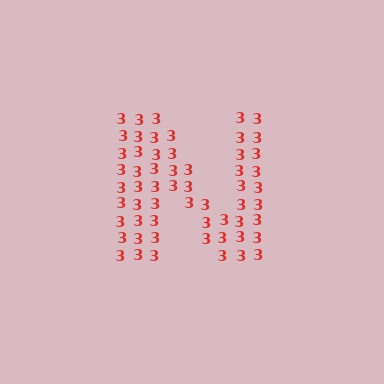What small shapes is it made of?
It is made of small digit 3's.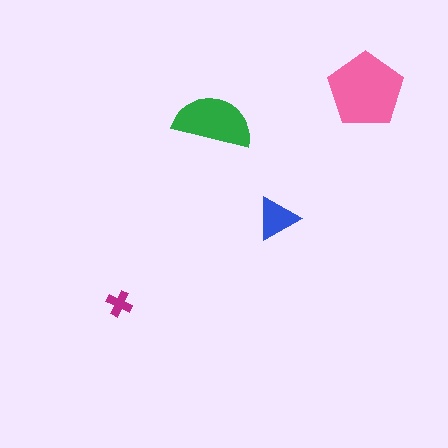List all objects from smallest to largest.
The magenta cross, the blue triangle, the green semicircle, the pink pentagon.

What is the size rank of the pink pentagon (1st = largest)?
1st.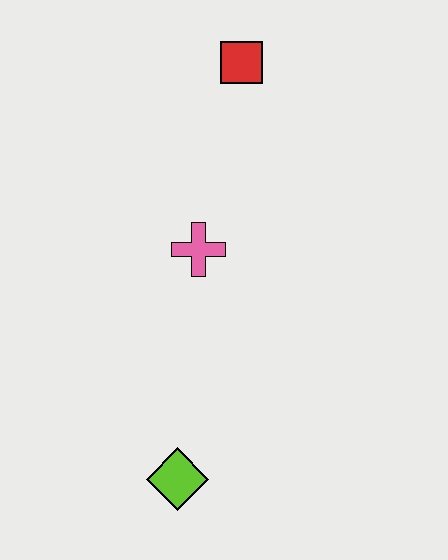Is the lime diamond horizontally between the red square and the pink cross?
No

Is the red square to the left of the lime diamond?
No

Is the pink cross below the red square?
Yes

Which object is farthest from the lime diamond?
The red square is farthest from the lime diamond.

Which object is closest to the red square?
The pink cross is closest to the red square.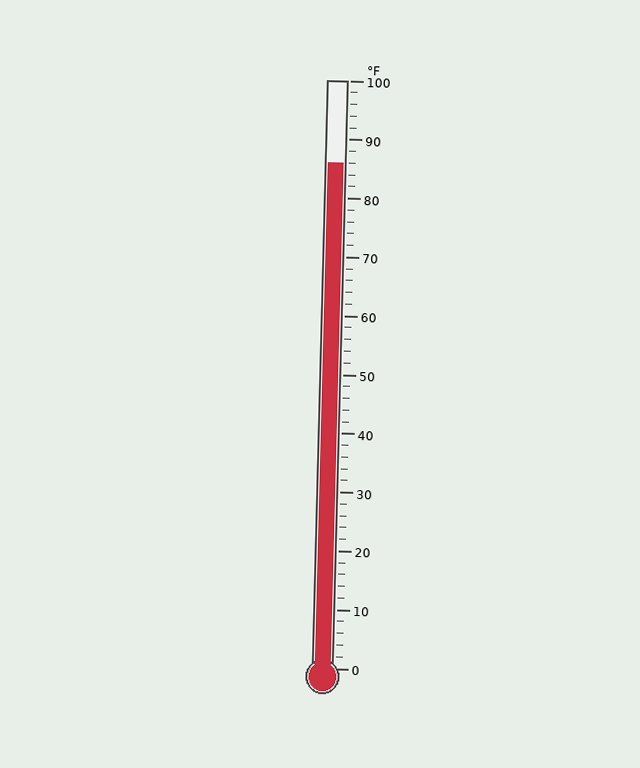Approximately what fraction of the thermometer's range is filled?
The thermometer is filled to approximately 85% of its range.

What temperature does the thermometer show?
The thermometer shows approximately 86°F.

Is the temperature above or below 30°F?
The temperature is above 30°F.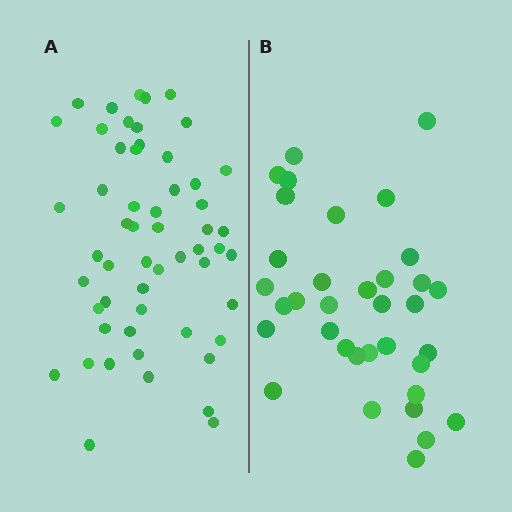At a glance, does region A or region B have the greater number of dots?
Region A (the left region) has more dots.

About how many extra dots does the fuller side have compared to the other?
Region A has approximately 20 more dots than region B.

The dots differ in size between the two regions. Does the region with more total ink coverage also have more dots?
No. Region B has more total ink coverage because its dots are larger, but region A actually contains more individual dots. Total area can be misleading — the number of items is what matters here.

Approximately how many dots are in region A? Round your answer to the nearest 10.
About 60 dots. (The exact count is 55, which rounds to 60.)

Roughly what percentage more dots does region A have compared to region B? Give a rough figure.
About 55% more.